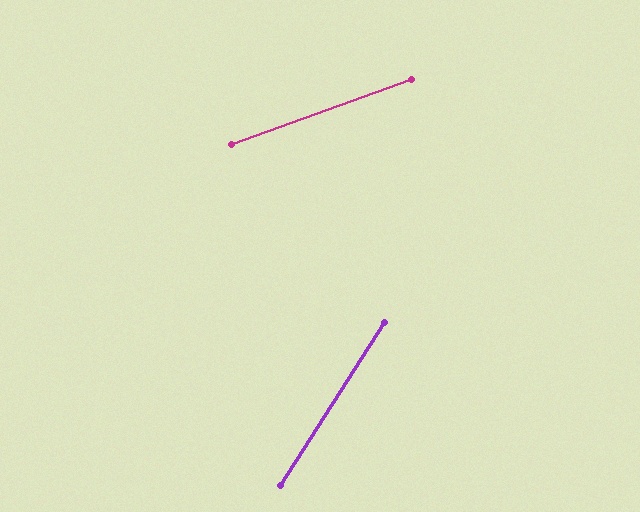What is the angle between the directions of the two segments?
Approximately 38 degrees.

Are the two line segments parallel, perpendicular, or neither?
Neither parallel nor perpendicular — they differ by about 38°.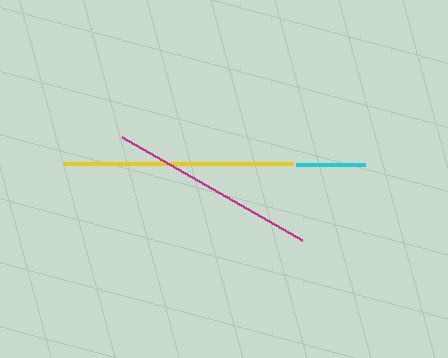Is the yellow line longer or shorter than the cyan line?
The yellow line is longer than the cyan line.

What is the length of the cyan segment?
The cyan segment is approximately 69 pixels long.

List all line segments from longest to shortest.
From longest to shortest: yellow, magenta, cyan.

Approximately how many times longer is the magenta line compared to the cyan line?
The magenta line is approximately 3.0 times the length of the cyan line.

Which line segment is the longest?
The yellow line is the longest at approximately 229 pixels.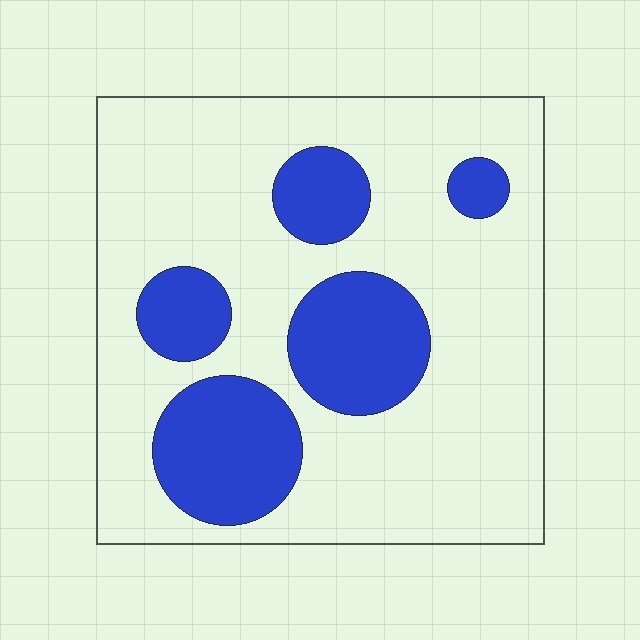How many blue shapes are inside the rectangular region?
5.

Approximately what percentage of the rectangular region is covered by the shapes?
Approximately 25%.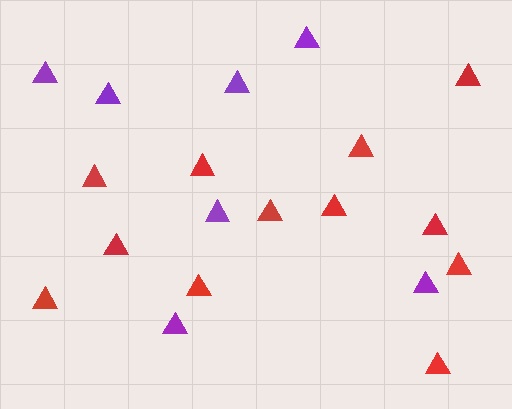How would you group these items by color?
There are 2 groups: one group of red triangles (12) and one group of purple triangles (7).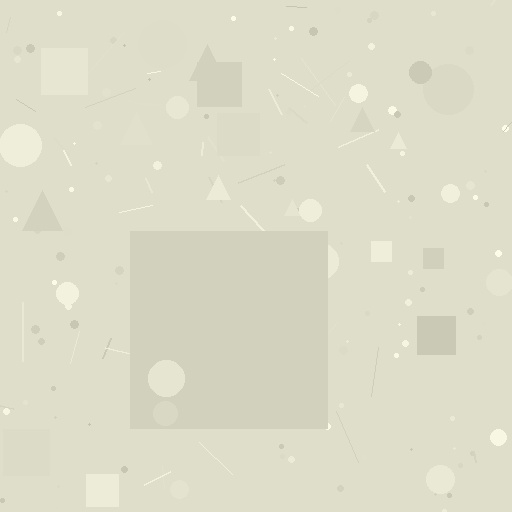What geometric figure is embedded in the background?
A square is embedded in the background.